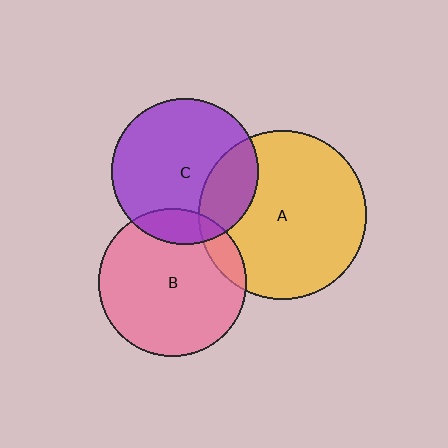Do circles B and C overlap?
Yes.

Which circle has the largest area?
Circle A (yellow).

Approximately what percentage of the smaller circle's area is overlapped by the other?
Approximately 15%.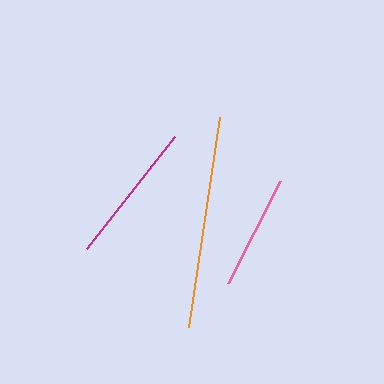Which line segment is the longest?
The orange line is the longest at approximately 213 pixels.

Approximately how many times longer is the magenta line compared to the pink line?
The magenta line is approximately 1.2 times the length of the pink line.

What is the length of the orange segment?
The orange segment is approximately 213 pixels long.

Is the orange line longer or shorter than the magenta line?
The orange line is longer than the magenta line.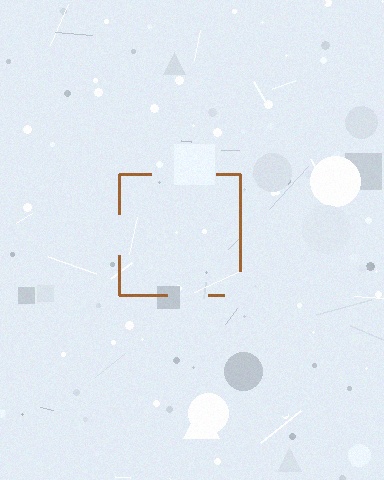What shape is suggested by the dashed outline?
The dashed outline suggests a square.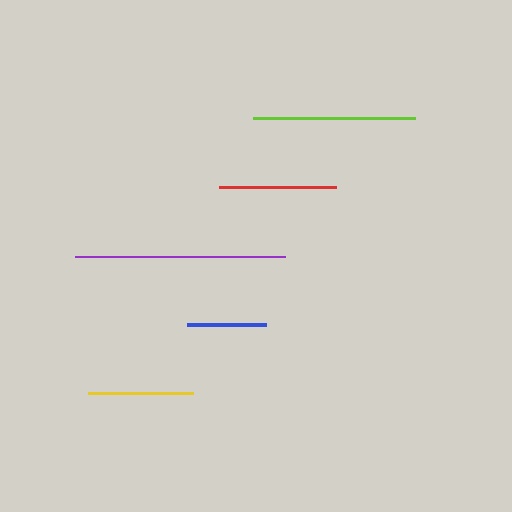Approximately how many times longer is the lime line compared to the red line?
The lime line is approximately 1.4 times the length of the red line.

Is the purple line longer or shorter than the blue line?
The purple line is longer than the blue line.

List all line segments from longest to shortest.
From longest to shortest: purple, lime, red, yellow, blue.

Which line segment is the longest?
The purple line is the longest at approximately 211 pixels.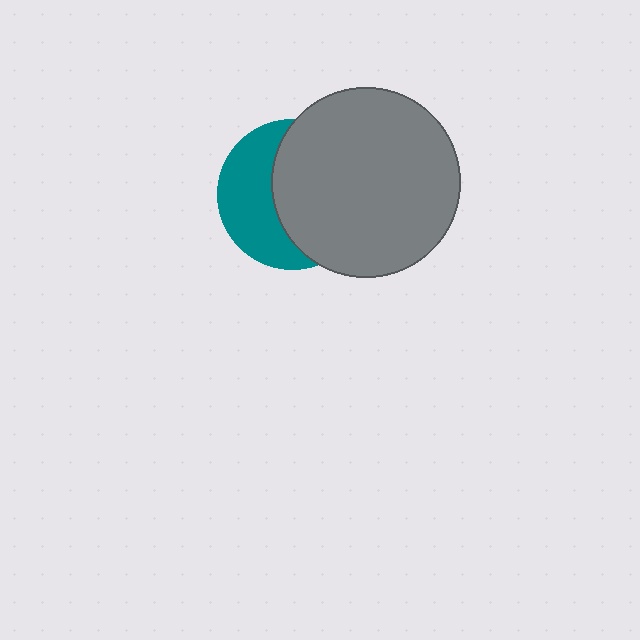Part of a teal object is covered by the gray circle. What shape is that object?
It is a circle.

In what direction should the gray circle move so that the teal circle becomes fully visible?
The gray circle should move right. That is the shortest direction to clear the overlap and leave the teal circle fully visible.